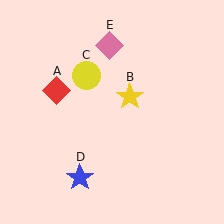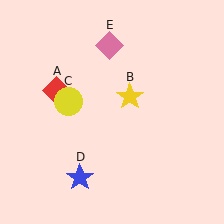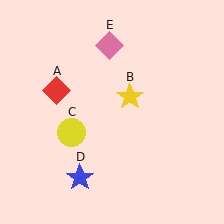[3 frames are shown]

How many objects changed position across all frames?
1 object changed position: yellow circle (object C).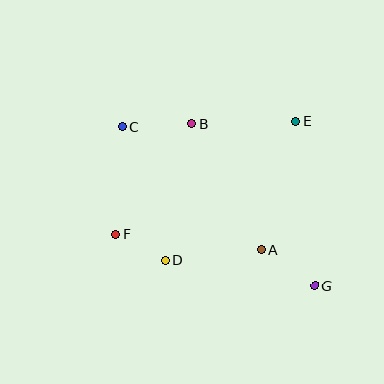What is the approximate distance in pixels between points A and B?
The distance between A and B is approximately 144 pixels.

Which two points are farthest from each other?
Points C and G are farthest from each other.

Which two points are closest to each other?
Points D and F are closest to each other.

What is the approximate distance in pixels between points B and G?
The distance between B and G is approximately 204 pixels.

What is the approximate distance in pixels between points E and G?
The distance between E and G is approximately 166 pixels.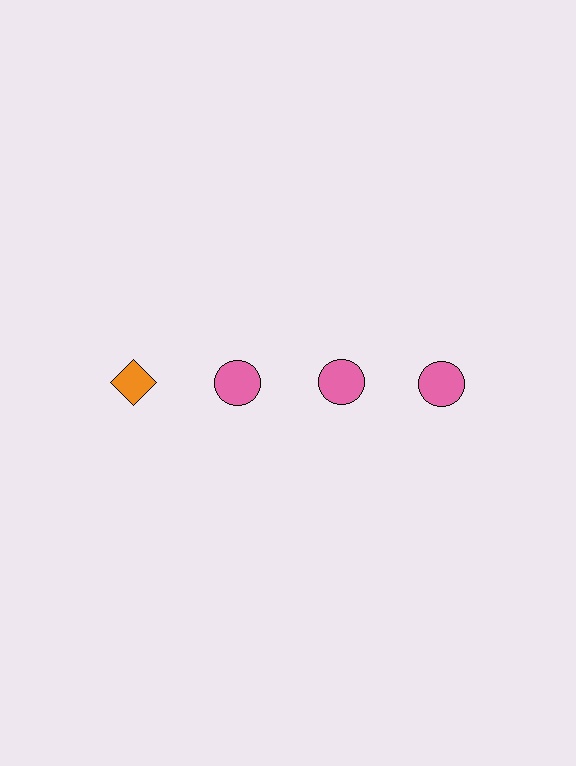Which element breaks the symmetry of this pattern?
The orange diamond in the top row, leftmost column breaks the symmetry. All other shapes are pink circles.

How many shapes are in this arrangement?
There are 4 shapes arranged in a grid pattern.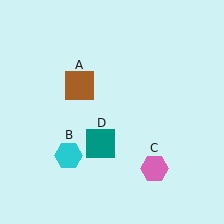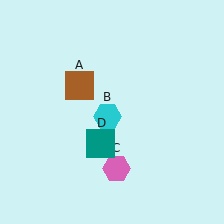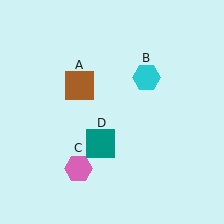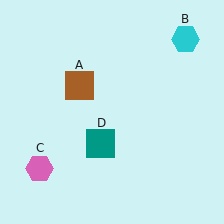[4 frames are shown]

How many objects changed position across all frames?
2 objects changed position: cyan hexagon (object B), pink hexagon (object C).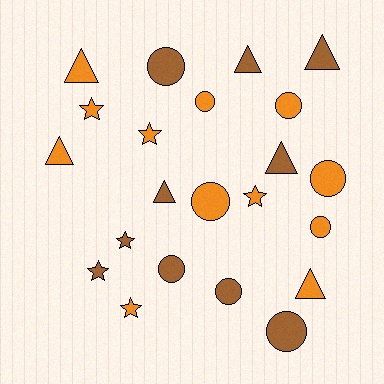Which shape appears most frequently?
Circle, with 9 objects.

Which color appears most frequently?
Orange, with 12 objects.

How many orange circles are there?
There are 5 orange circles.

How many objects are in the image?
There are 22 objects.